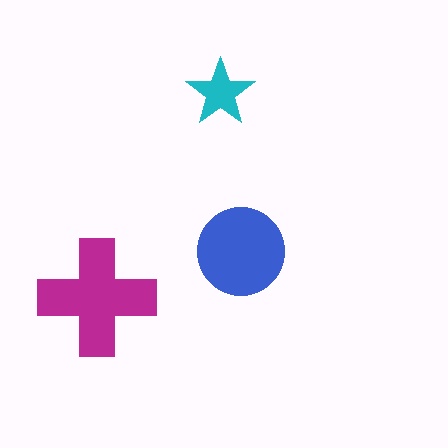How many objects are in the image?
There are 3 objects in the image.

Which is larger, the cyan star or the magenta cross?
The magenta cross.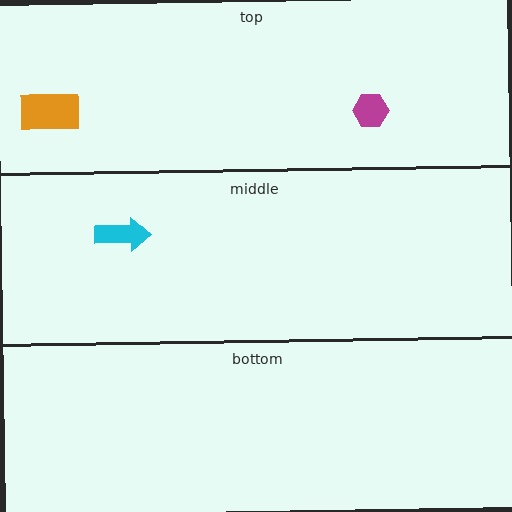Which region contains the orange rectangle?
The top region.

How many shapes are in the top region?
2.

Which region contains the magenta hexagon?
The top region.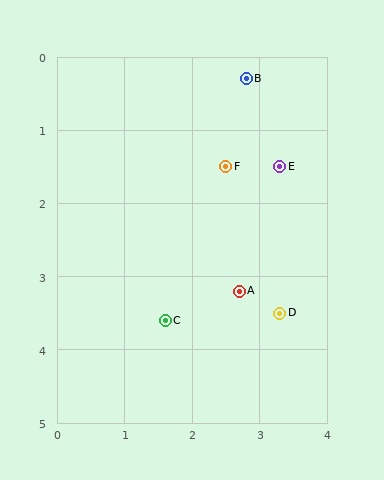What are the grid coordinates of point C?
Point C is at approximately (1.6, 3.6).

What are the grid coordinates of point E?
Point E is at approximately (3.3, 1.5).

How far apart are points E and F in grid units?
Points E and F are about 0.8 grid units apart.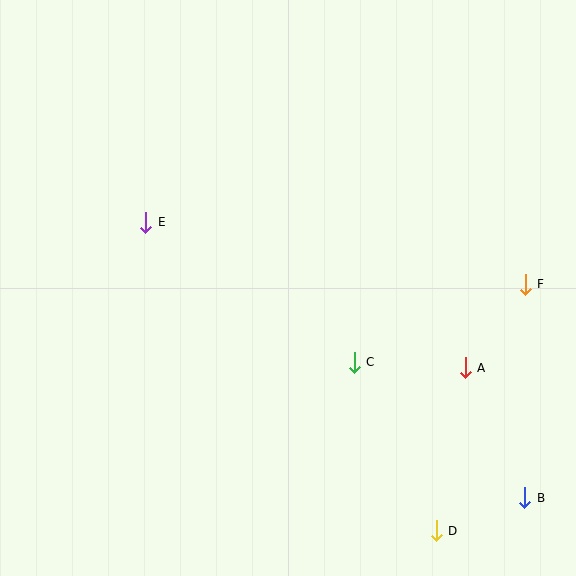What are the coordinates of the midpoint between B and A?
The midpoint between B and A is at (495, 433).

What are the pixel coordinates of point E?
Point E is at (146, 222).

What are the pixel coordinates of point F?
Point F is at (525, 284).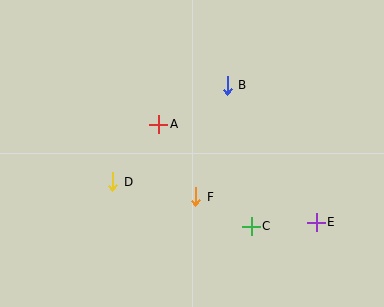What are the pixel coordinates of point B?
Point B is at (227, 85).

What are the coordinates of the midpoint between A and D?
The midpoint between A and D is at (136, 153).